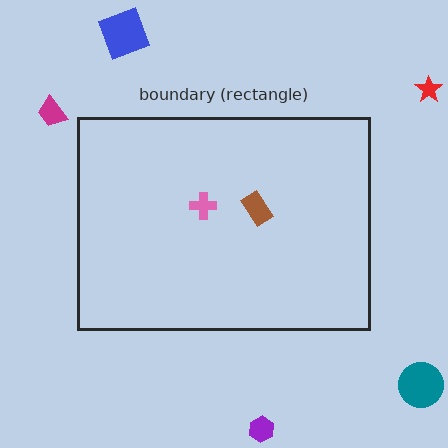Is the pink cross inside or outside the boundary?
Inside.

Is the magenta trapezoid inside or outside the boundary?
Outside.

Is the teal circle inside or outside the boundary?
Outside.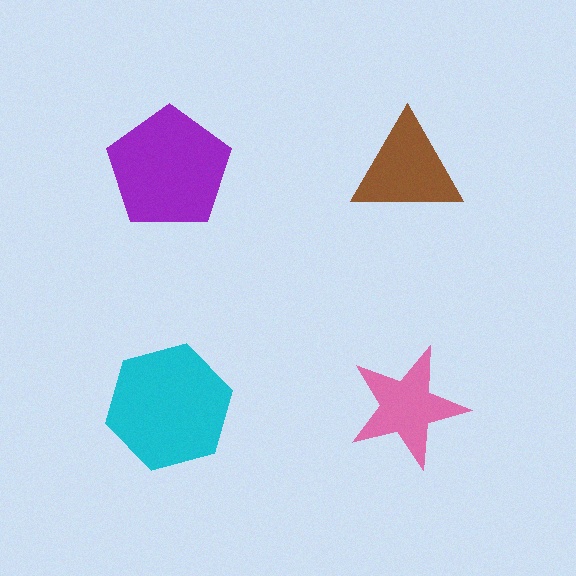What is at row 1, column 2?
A brown triangle.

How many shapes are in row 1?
2 shapes.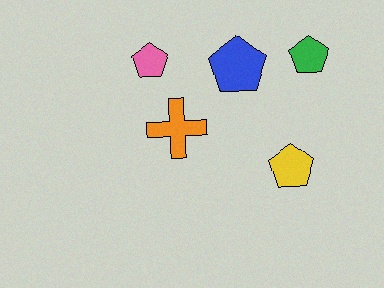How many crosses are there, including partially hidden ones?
There is 1 cross.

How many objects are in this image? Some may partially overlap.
There are 5 objects.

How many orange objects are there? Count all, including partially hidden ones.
There is 1 orange object.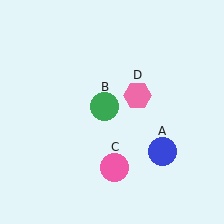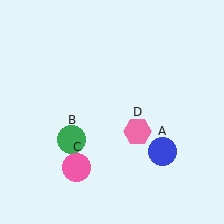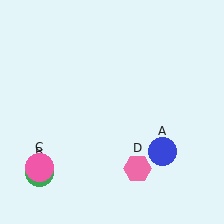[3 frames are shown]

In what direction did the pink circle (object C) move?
The pink circle (object C) moved left.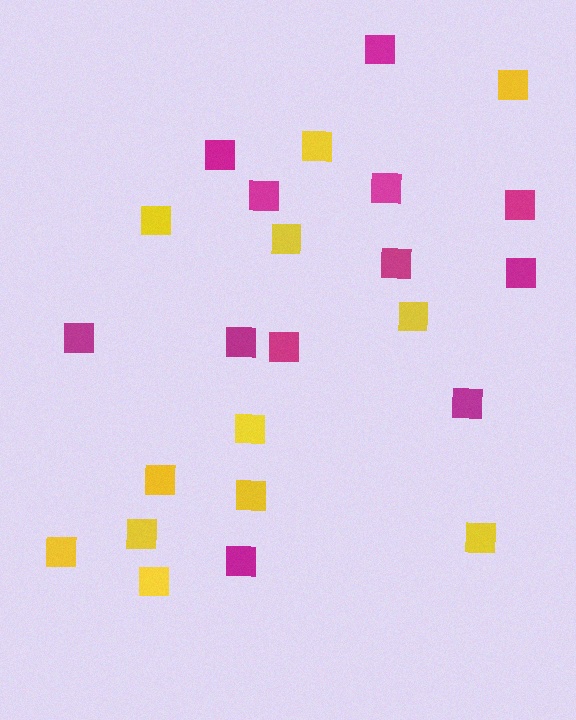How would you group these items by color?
There are 2 groups: one group of magenta squares (12) and one group of yellow squares (12).